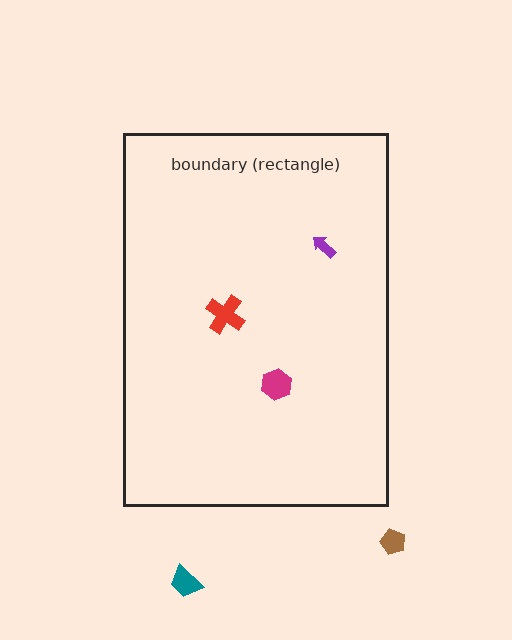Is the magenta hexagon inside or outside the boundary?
Inside.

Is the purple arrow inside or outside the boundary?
Inside.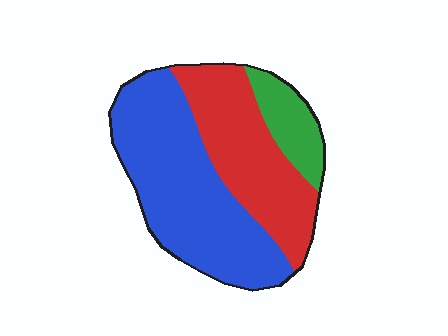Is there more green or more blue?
Blue.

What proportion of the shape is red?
Red covers 35% of the shape.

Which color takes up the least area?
Green, at roughly 15%.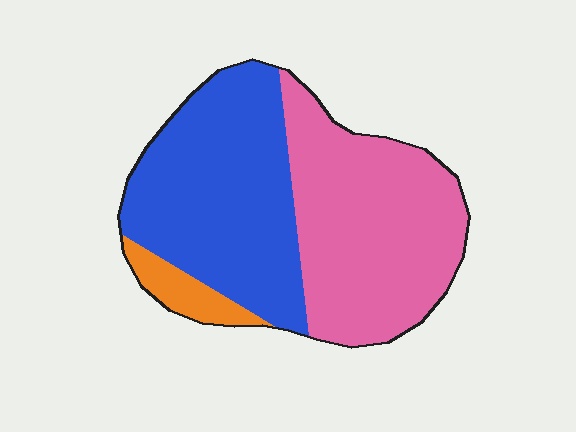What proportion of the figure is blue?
Blue takes up about one half (1/2) of the figure.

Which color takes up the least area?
Orange, at roughly 5%.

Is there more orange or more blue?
Blue.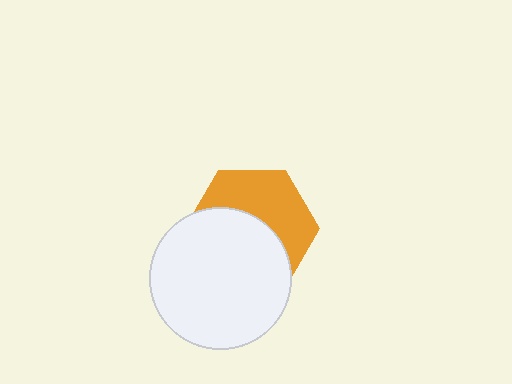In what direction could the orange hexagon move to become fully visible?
The orange hexagon could move up. That would shift it out from behind the white circle entirely.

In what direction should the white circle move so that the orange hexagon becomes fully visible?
The white circle should move down. That is the shortest direction to clear the overlap and leave the orange hexagon fully visible.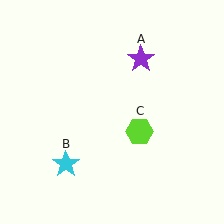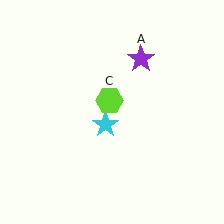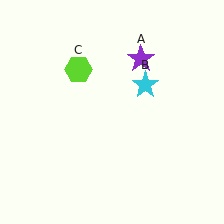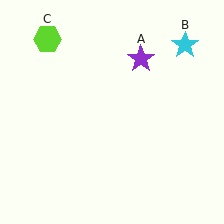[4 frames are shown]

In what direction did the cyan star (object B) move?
The cyan star (object B) moved up and to the right.